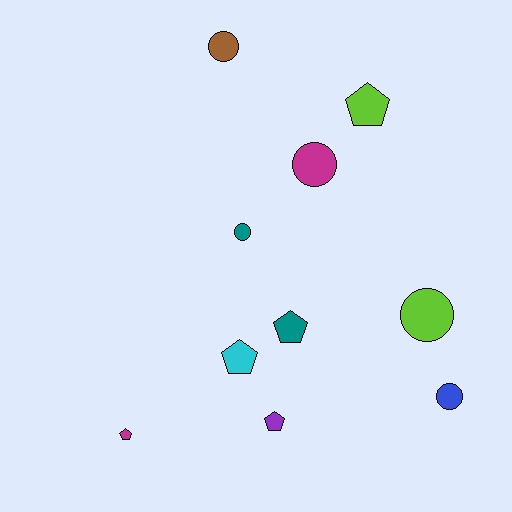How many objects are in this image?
There are 10 objects.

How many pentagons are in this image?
There are 5 pentagons.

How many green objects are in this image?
There are no green objects.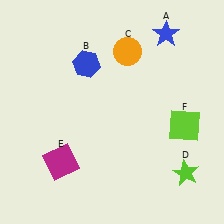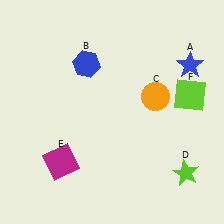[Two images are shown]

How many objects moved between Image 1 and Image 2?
3 objects moved between the two images.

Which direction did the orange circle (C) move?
The orange circle (C) moved down.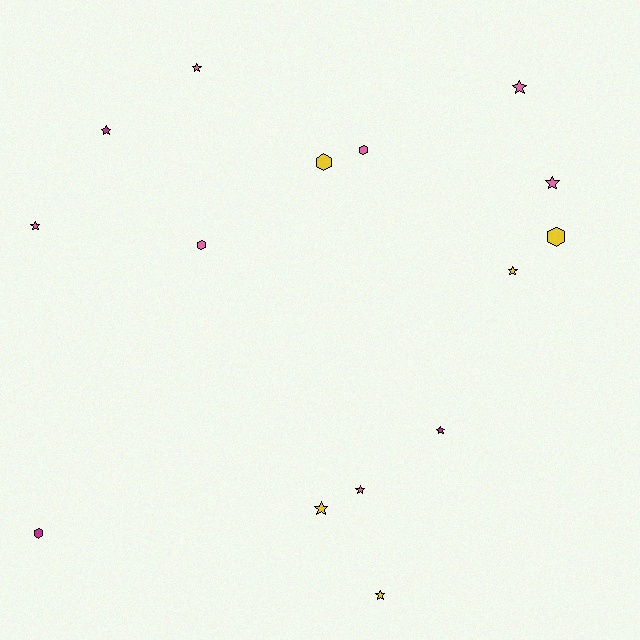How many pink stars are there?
There are 5 pink stars.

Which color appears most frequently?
Pink, with 7 objects.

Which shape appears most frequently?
Star, with 10 objects.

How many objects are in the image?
There are 15 objects.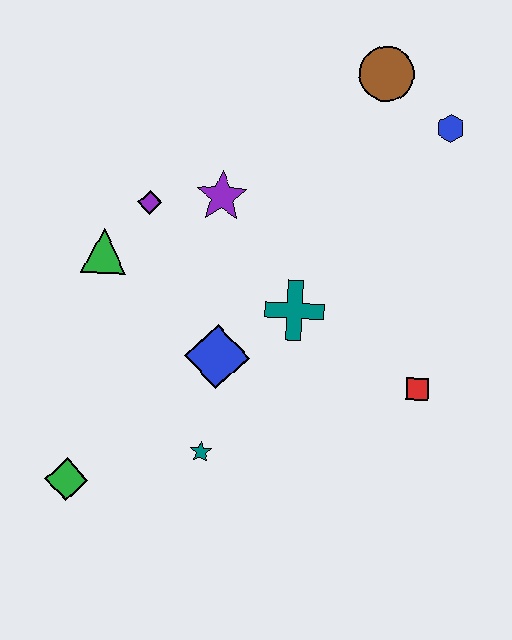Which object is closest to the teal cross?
The blue diamond is closest to the teal cross.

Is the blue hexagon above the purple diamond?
Yes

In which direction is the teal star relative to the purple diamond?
The teal star is below the purple diamond.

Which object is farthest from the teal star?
The brown circle is farthest from the teal star.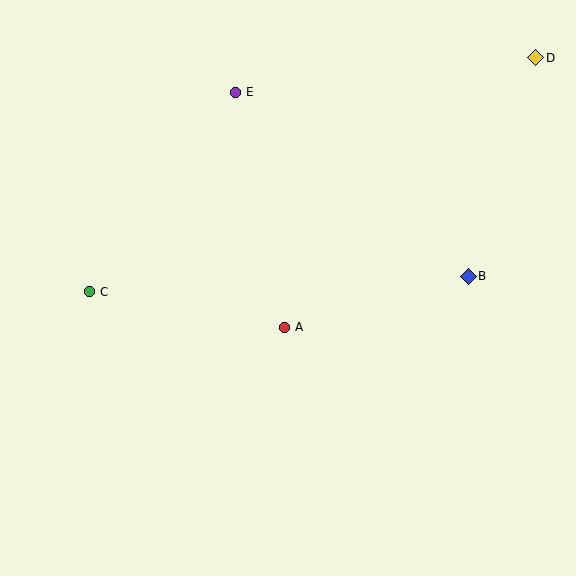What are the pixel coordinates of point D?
Point D is at (536, 58).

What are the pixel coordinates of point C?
Point C is at (90, 292).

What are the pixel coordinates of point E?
Point E is at (236, 92).